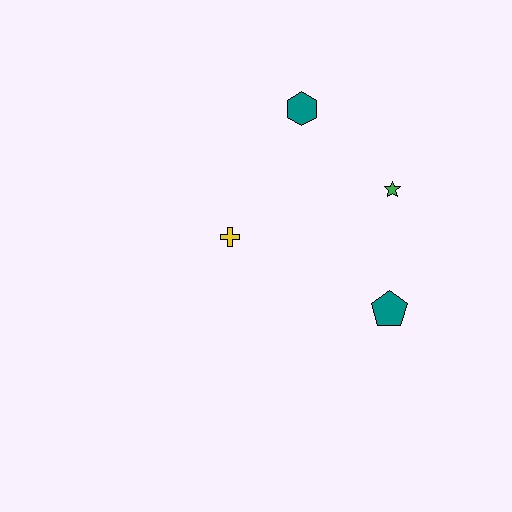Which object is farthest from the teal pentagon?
The teal hexagon is farthest from the teal pentagon.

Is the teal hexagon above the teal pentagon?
Yes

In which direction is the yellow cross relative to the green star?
The yellow cross is to the left of the green star.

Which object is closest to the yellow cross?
The teal hexagon is closest to the yellow cross.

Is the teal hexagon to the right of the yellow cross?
Yes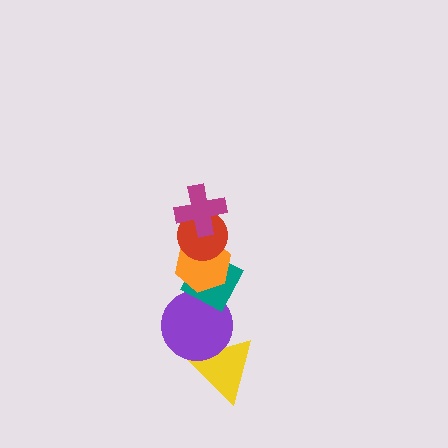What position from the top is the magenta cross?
The magenta cross is 1st from the top.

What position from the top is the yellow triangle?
The yellow triangle is 6th from the top.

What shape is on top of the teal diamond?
The orange hexagon is on top of the teal diamond.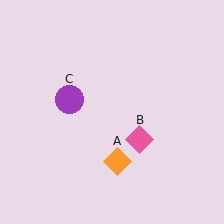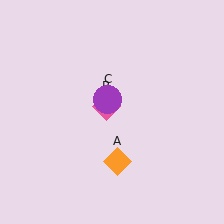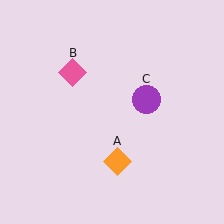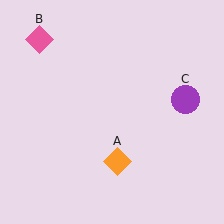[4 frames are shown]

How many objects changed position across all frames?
2 objects changed position: pink diamond (object B), purple circle (object C).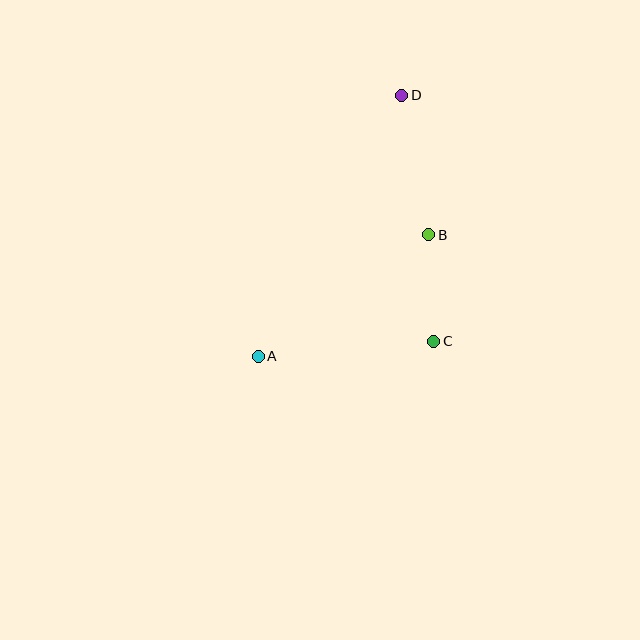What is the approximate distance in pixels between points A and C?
The distance between A and C is approximately 176 pixels.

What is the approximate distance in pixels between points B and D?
The distance between B and D is approximately 142 pixels.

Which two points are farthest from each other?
Points A and D are farthest from each other.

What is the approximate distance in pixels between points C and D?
The distance between C and D is approximately 248 pixels.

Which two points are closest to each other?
Points B and C are closest to each other.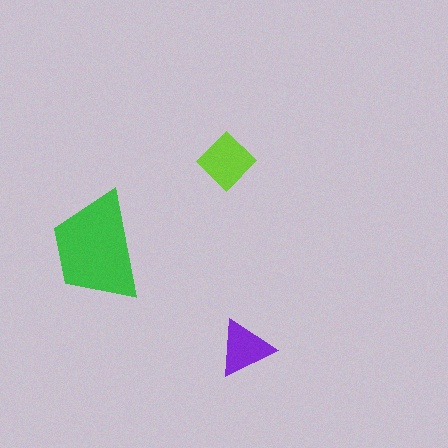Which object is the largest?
The green trapezoid.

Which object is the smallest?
The purple triangle.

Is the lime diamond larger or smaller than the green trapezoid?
Smaller.